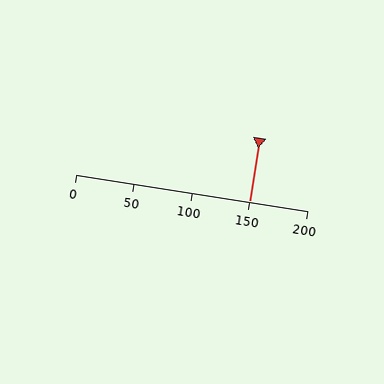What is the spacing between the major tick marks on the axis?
The major ticks are spaced 50 apart.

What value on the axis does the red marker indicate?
The marker indicates approximately 150.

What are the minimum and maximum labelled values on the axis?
The axis runs from 0 to 200.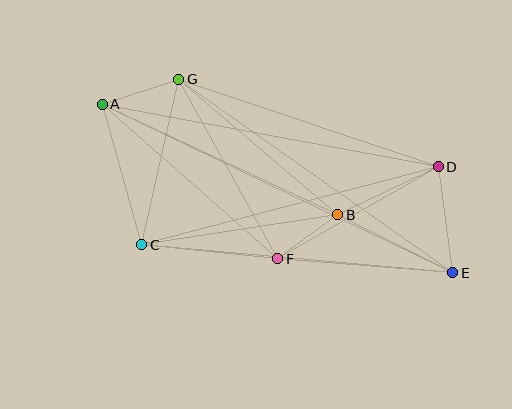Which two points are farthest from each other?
Points A and E are farthest from each other.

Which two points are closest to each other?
Points B and F are closest to each other.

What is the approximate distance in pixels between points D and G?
The distance between D and G is approximately 274 pixels.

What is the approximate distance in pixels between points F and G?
The distance between F and G is approximately 205 pixels.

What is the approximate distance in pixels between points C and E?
The distance between C and E is approximately 312 pixels.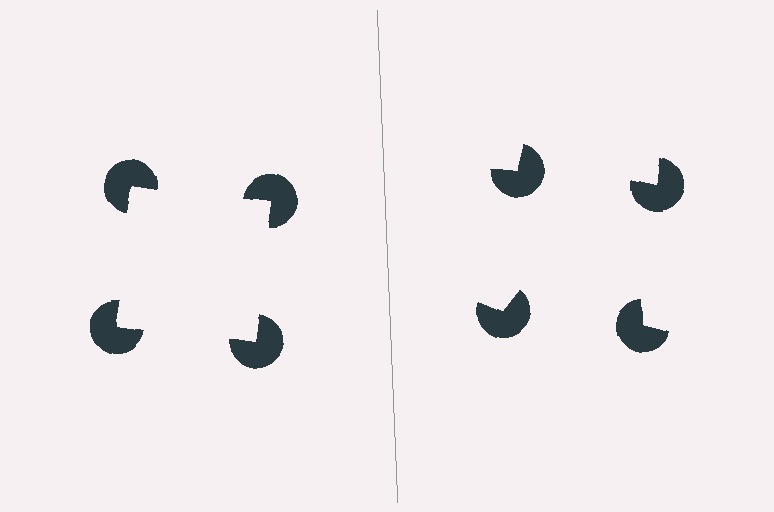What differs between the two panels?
The pac-man discs are positioned identically on both sides; only the wedge orientations differ. On the left they align to a square; on the right they are misaligned.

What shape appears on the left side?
An illusory square.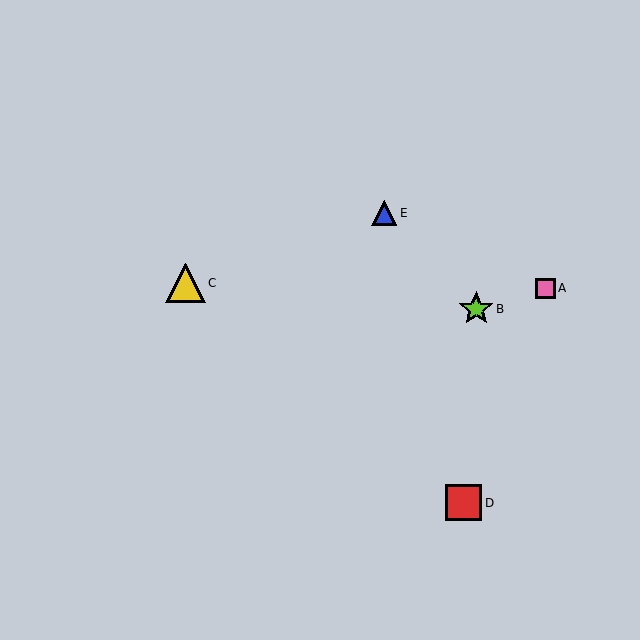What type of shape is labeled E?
Shape E is a blue triangle.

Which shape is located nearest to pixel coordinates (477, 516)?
The red square (labeled D) at (464, 503) is nearest to that location.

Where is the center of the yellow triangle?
The center of the yellow triangle is at (186, 283).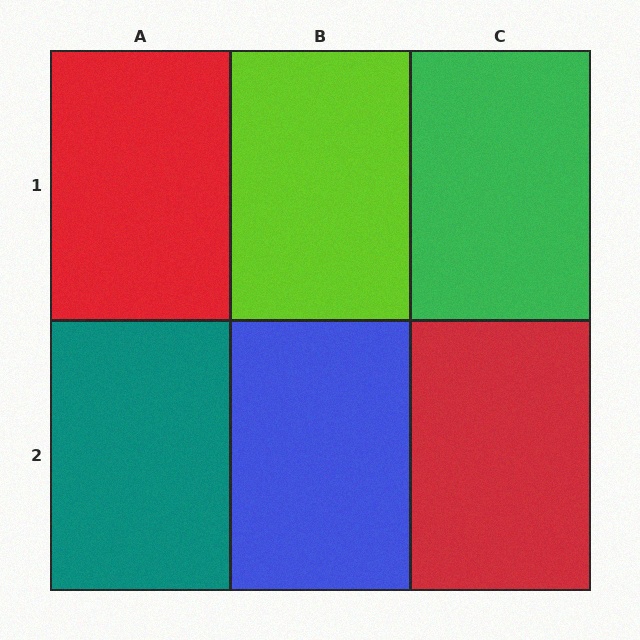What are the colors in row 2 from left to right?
Teal, blue, red.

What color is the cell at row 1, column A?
Red.